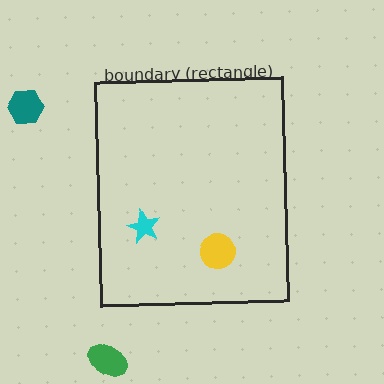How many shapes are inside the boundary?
2 inside, 2 outside.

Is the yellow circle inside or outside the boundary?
Inside.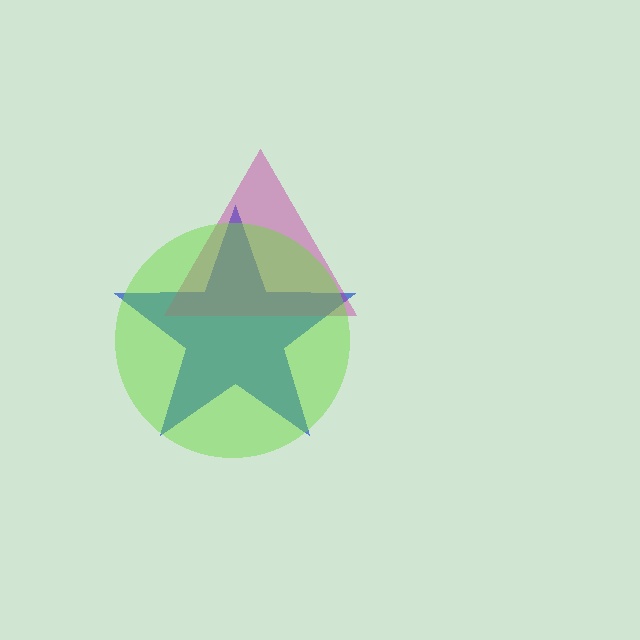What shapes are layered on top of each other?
The layered shapes are: a blue star, a magenta triangle, a lime circle.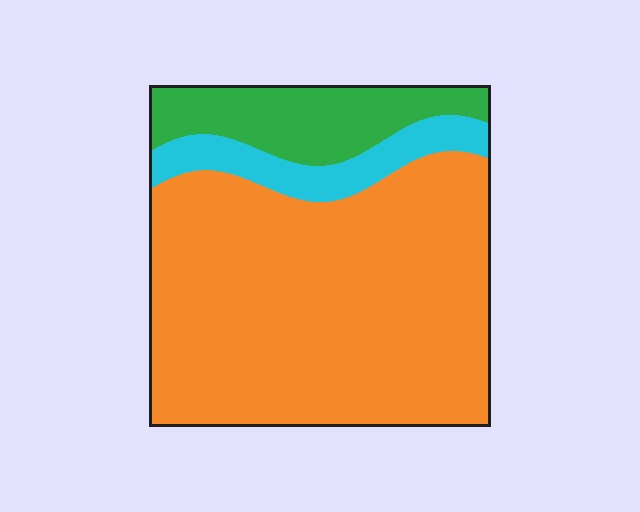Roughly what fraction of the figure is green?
Green covers 16% of the figure.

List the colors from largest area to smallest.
From largest to smallest: orange, green, cyan.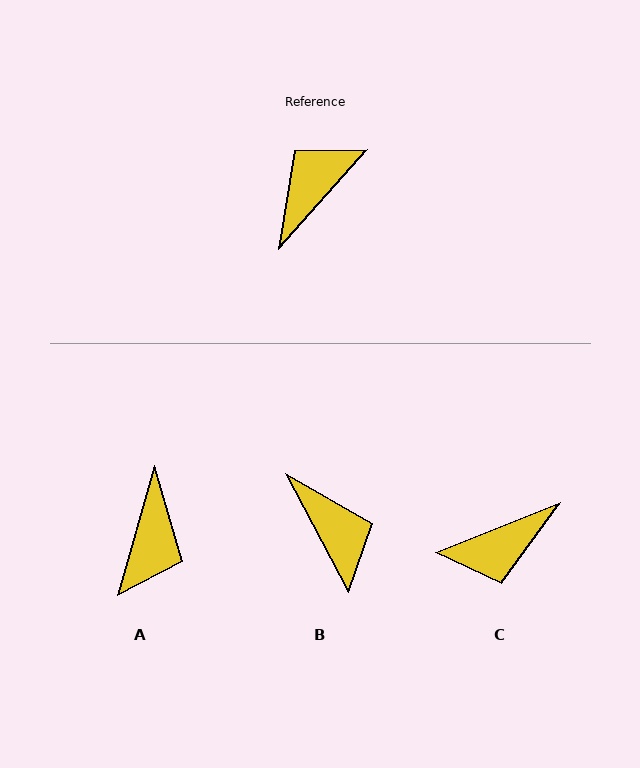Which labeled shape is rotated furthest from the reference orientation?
A, about 154 degrees away.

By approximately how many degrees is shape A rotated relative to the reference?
Approximately 154 degrees clockwise.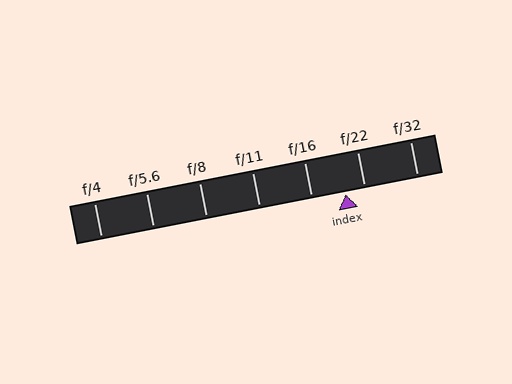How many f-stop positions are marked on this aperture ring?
There are 7 f-stop positions marked.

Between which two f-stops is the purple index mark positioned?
The index mark is between f/16 and f/22.